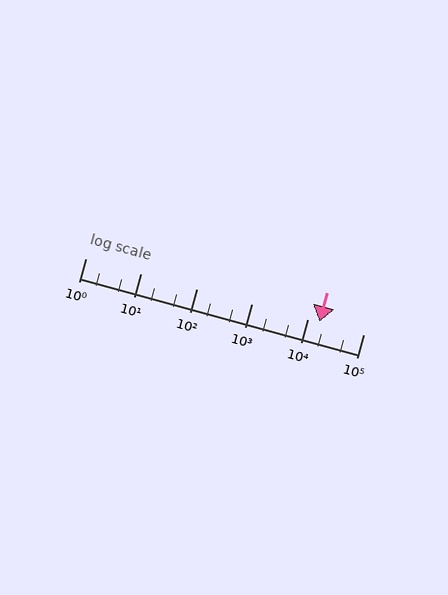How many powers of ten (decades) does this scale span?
The scale spans 5 decades, from 1 to 100000.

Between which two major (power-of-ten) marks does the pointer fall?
The pointer is between 10000 and 100000.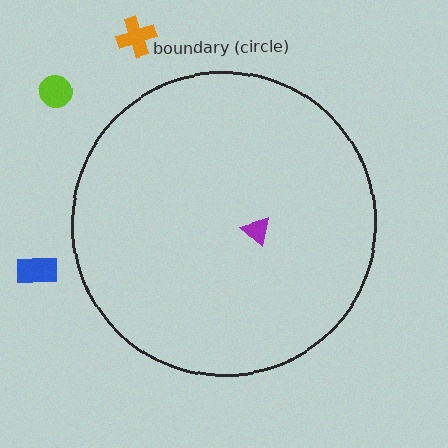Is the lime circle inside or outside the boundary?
Outside.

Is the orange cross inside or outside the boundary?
Outside.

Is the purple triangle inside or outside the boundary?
Inside.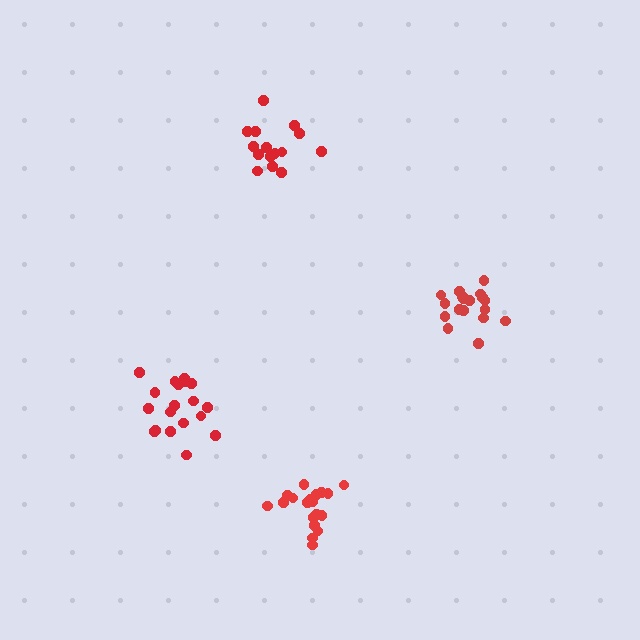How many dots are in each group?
Group 1: 18 dots, Group 2: 19 dots, Group 3: 19 dots, Group 4: 15 dots (71 total).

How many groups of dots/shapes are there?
There are 4 groups.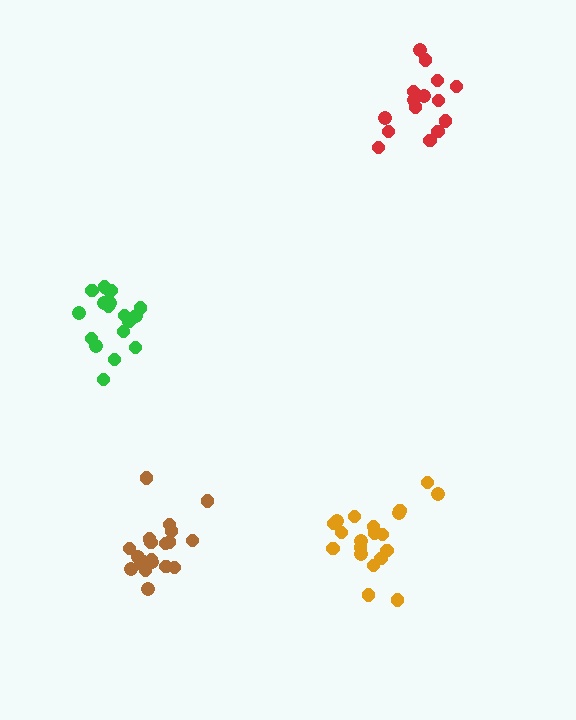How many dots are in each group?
Group 1: 15 dots, Group 2: 20 dots, Group 3: 20 dots, Group 4: 19 dots (74 total).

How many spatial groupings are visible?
There are 4 spatial groupings.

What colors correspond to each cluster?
The clusters are colored: red, orange, brown, green.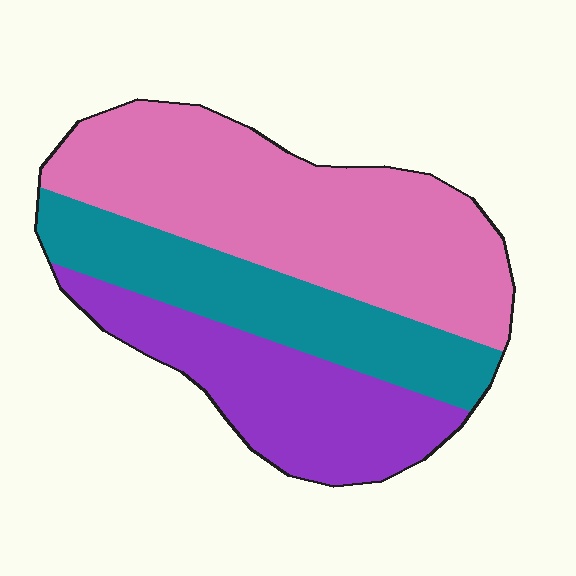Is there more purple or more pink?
Pink.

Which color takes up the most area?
Pink, at roughly 45%.